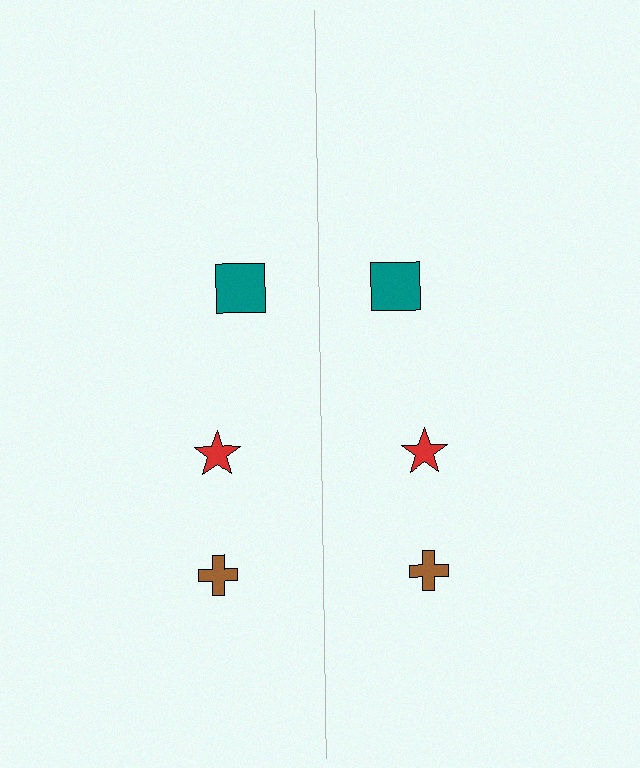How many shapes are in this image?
There are 6 shapes in this image.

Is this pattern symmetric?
Yes, this pattern has bilateral (reflection) symmetry.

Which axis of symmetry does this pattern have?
The pattern has a vertical axis of symmetry running through the center of the image.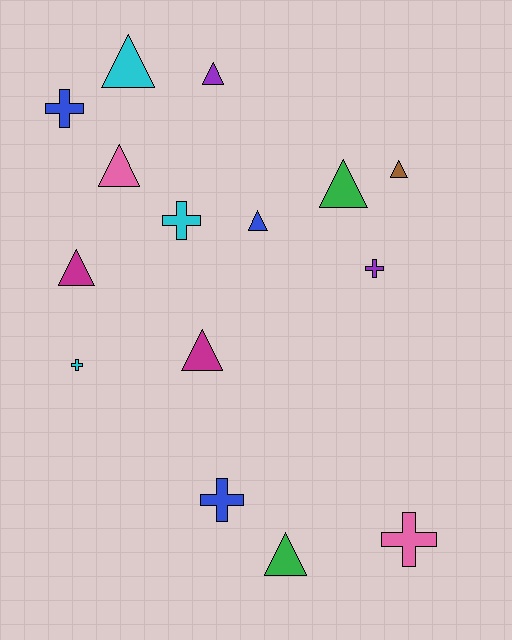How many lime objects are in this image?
There are no lime objects.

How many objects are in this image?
There are 15 objects.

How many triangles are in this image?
There are 9 triangles.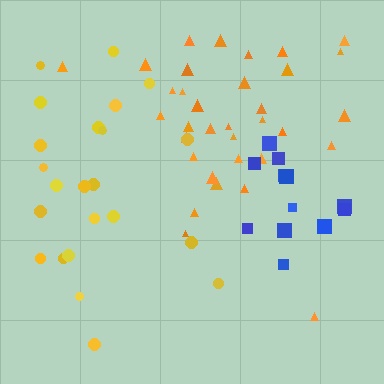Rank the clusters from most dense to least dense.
orange, blue, yellow.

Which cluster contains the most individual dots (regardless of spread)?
Orange (34).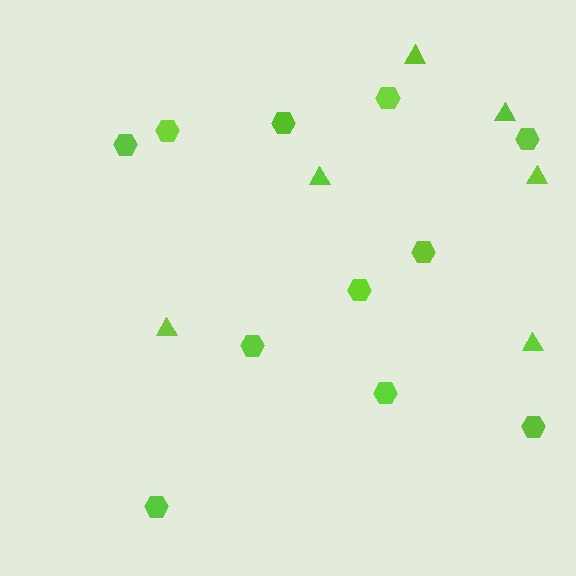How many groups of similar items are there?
There are 2 groups: one group of hexagons (11) and one group of triangles (6).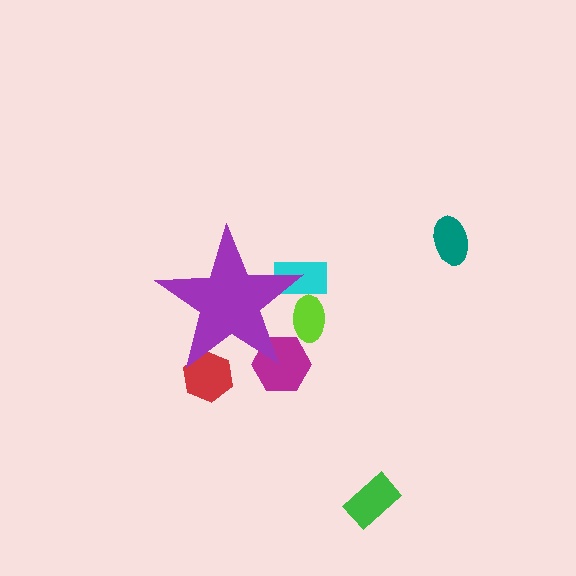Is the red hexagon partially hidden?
Yes, the red hexagon is partially hidden behind the purple star.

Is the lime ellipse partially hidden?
Yes, the lime ellipse is partially hidden behind the purple star.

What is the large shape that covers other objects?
A purple star.